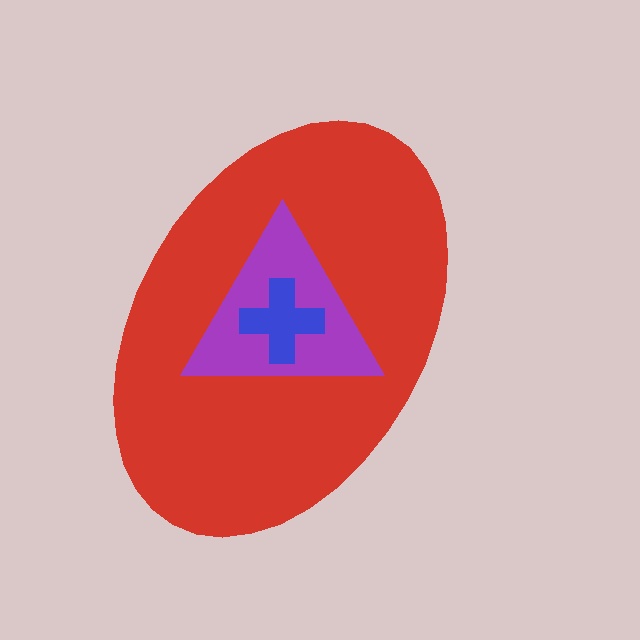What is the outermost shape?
The red ellipse.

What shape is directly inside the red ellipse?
The purple triangle.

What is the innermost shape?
The blue cross.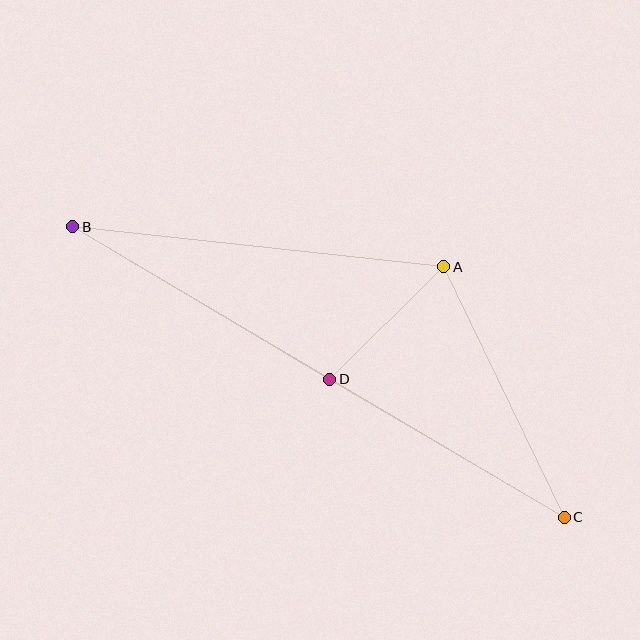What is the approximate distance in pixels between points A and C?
The distance between A and C is approximately 278 pixels.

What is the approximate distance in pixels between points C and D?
The distance between C and D is approximately 272 pixels.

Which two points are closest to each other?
Points A and D are closest to each other.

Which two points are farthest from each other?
Points B and C are farthest from each other.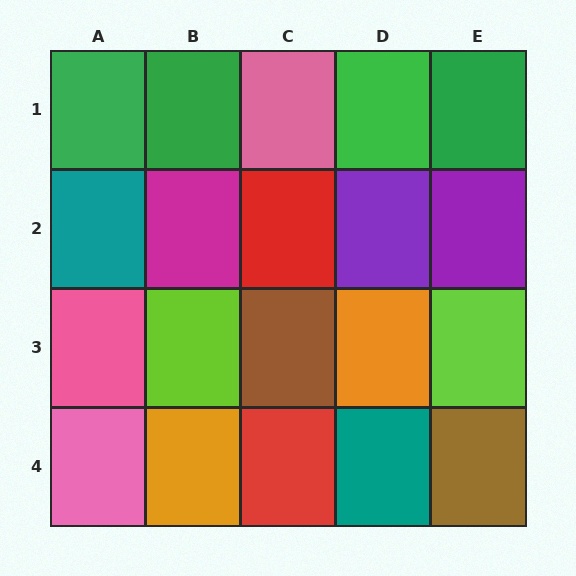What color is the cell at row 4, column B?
Orange.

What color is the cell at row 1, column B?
Green.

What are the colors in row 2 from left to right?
Teal, magenta, red, purple, purple.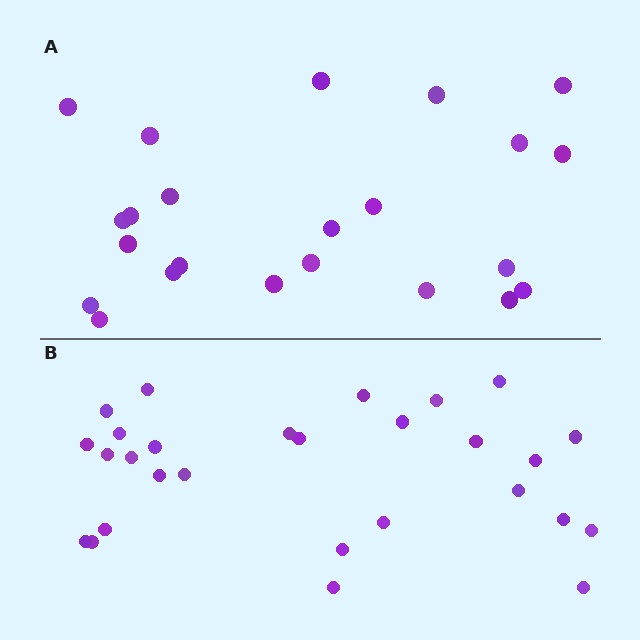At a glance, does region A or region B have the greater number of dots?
Region B (the bottom region) has more dots.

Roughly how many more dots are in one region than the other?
Region B has about 5 more dots than region A.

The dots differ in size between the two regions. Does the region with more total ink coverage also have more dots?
No. Region A has more total ink coverage because its dots are larger, but region B actually contains more individual dots. Total area can be misleading — the number of items is what matters here.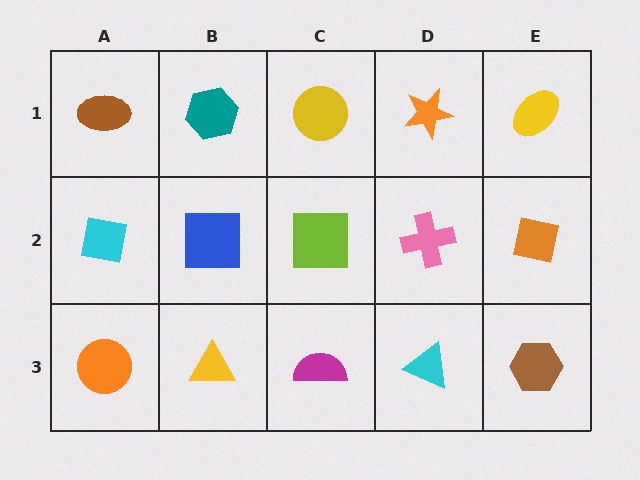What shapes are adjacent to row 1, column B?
A blue square (row 2, column B), a brown ellipse (row 1, column A), a yellow circle (row 1, column C).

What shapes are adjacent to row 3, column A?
A cyan square (row 2, column A), a yellow triangle (row 3, column B).